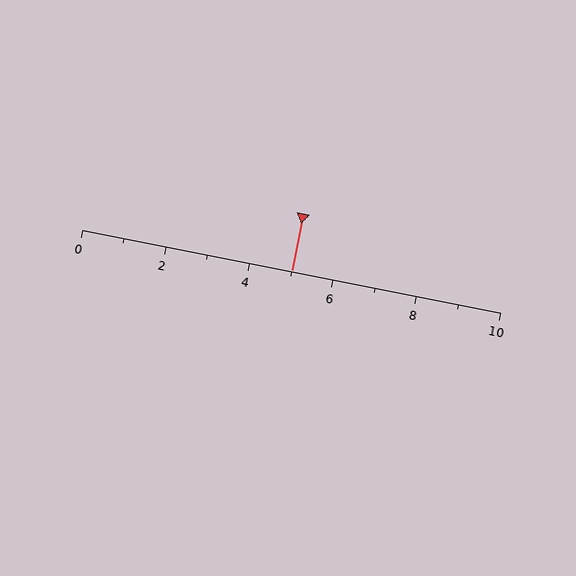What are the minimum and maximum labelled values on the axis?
The axis runs from 0 to 10.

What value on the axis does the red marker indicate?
The marker indicates approximately 5.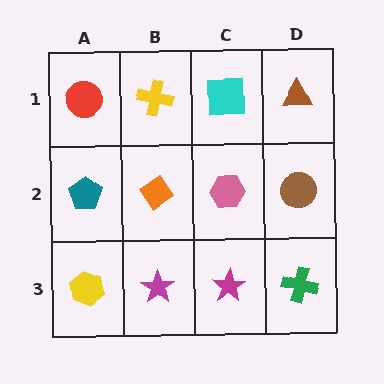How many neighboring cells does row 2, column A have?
3.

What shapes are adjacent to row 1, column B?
An orange diamond (row 2, column B), a red circle (row 1, column A), a cyan square (row 1, column C).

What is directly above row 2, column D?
A brown triangle.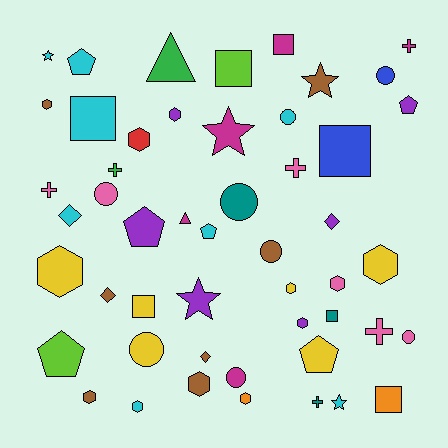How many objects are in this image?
There are 50 objects.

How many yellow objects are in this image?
There are 6 yellow objects.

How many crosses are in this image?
There are 6 crosses.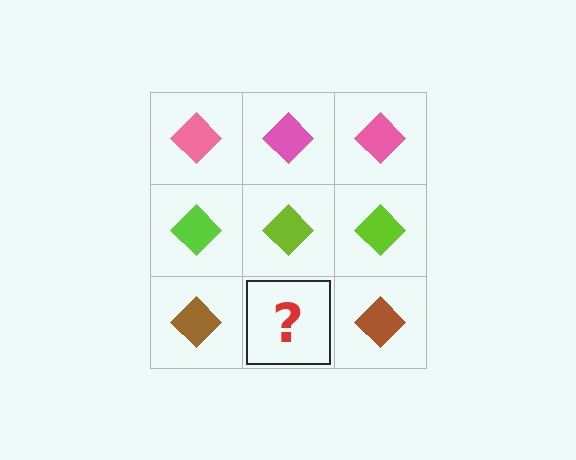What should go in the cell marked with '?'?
The missing cell should contain a brown diamond.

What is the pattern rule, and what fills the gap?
The rule is that each row has a consistent color. The gap should be filled with a brown diamond.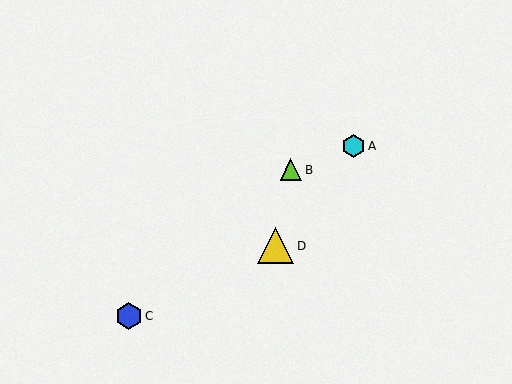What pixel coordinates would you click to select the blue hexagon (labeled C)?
Click at (129, 316) to select the blue hexagon C.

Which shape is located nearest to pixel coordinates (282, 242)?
The yellow triangle (labeled D) at (275, 246) is nearest to that location.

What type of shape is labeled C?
Shape C is a blue hexagon.